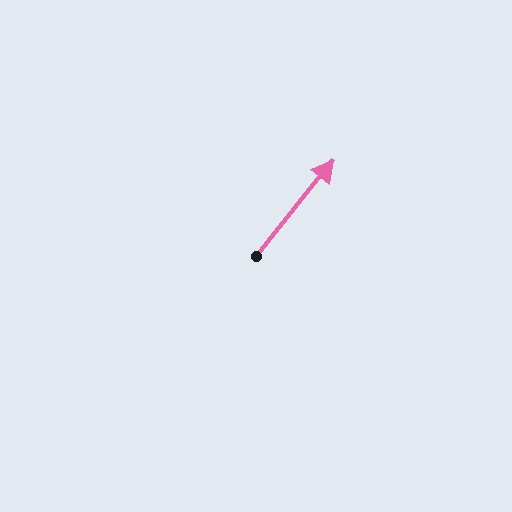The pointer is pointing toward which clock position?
Roughly 1 o'clock.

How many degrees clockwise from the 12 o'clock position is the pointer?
Approximately 39 degrees.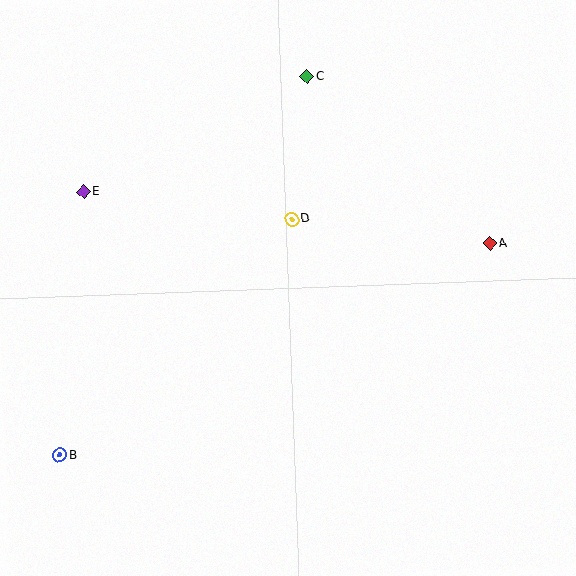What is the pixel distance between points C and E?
The distance between C and E is 252 pixels.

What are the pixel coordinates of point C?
Point C is at (307, 77).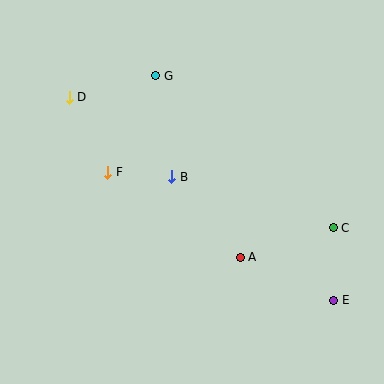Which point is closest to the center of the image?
Point B at (172, 177) is closest to the center.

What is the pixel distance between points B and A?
The distance between B and A is 106 pixels.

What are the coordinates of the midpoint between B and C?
The midpoint between B and C is at (252, 202).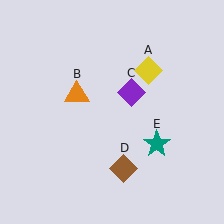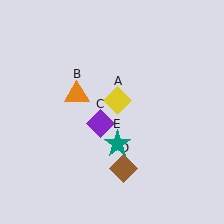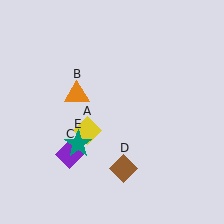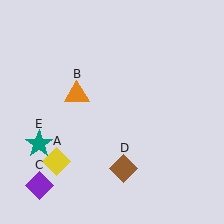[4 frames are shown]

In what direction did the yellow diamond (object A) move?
The yellow diamond (object A) moved down and to the left.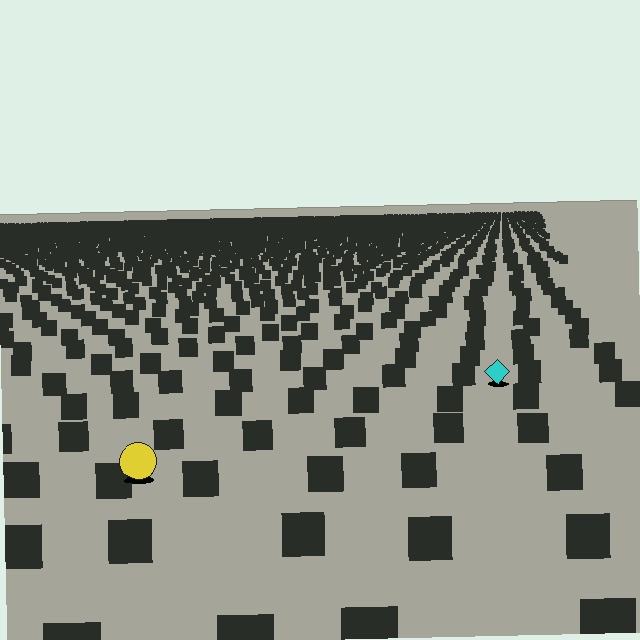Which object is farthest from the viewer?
The cyan diamond is farthest from the viewer. It appears smaller and the ground texture around it is denser.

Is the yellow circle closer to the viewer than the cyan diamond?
Yes. The yellow circle is closer — you can tell from the texture gradient: the ground texture is coarser near it.